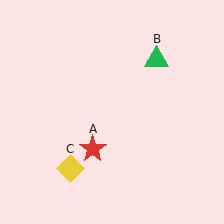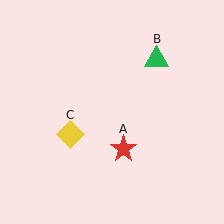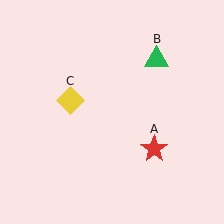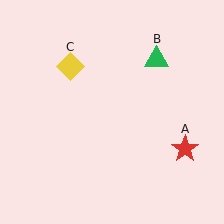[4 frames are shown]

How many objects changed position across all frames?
2 objects changed position: red star (object A), yellow diamond (object C).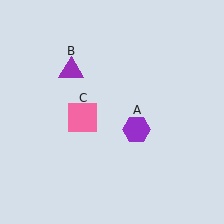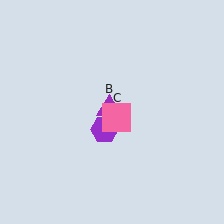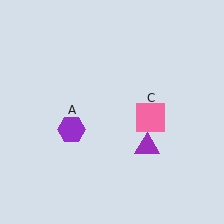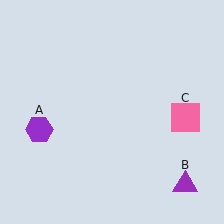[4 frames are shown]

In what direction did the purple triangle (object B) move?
The purple triangle (object B) moved down and to the right.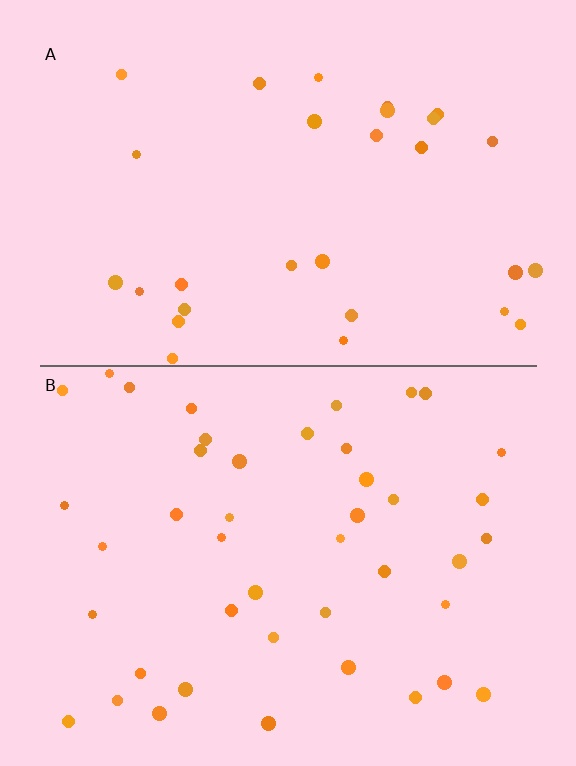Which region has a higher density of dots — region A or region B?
B (the bottom).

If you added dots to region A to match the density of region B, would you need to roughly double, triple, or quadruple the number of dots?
Approximately double.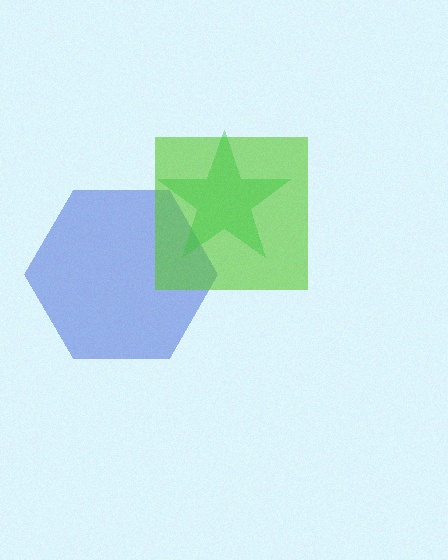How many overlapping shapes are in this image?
There are 3 overlapping shapes in the image.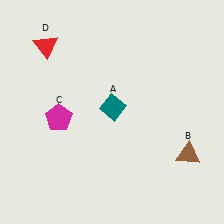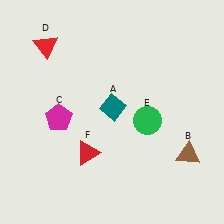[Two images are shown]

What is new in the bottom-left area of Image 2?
A red triangle (F) was added in the bottom-left area of Image 2.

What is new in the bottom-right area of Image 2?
A green circle (E) was added in the bottom-right area of Image 2.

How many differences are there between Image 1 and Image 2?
There are 2 differences between the two images.